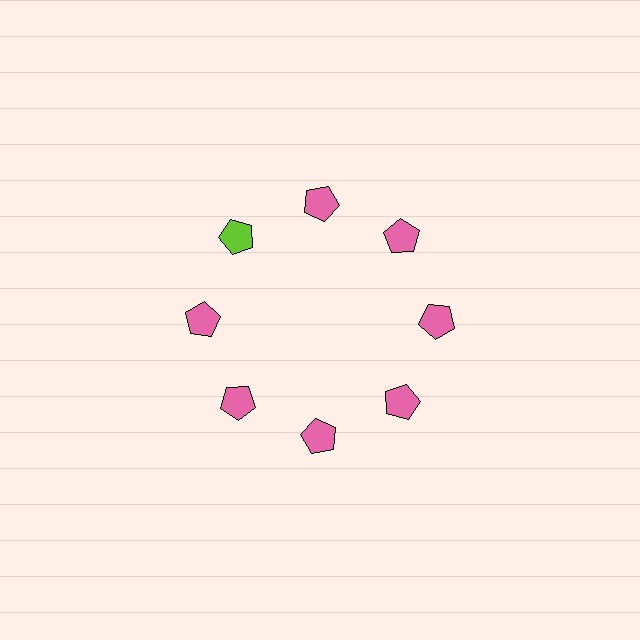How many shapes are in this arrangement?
There are 8 shapes arranged in a ring pattern.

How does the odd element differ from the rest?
It has a different color: lime instead of pink.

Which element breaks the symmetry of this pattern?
The lime pentagon at roughly the 10 o'clock position breaks the symmetry. All other shapes are pink pentagons.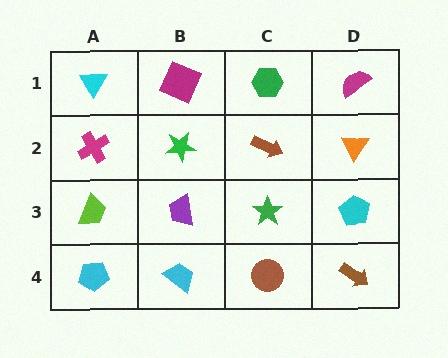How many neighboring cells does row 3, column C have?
4.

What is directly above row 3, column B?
A green star.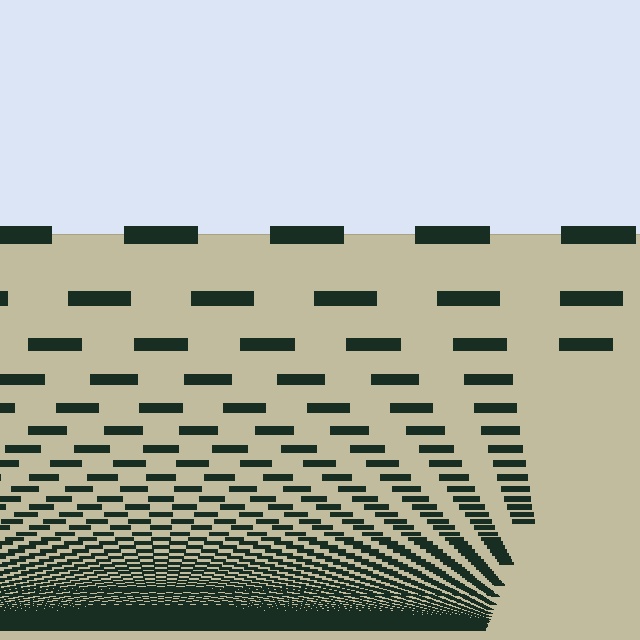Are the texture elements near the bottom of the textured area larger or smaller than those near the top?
Smaller. The gradient is inverted — elements near the bottom are smaller and denser.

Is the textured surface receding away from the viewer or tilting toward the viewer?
The surface appears to tilt toward the viewer. Texture elements get larger and sparser toward the top.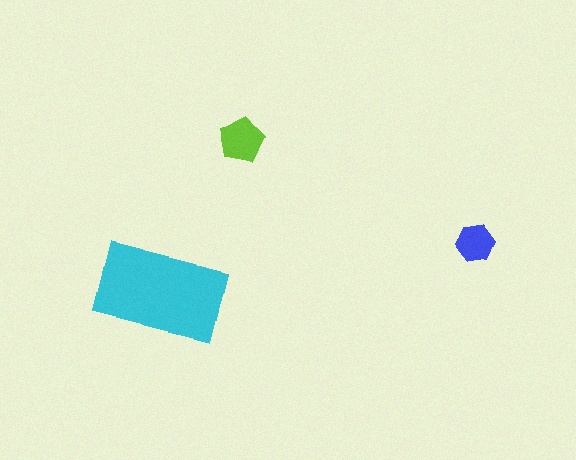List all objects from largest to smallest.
The cyan rectangle, the lime pentagon, the blue hexagon.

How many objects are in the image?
There are 3 objects in the image.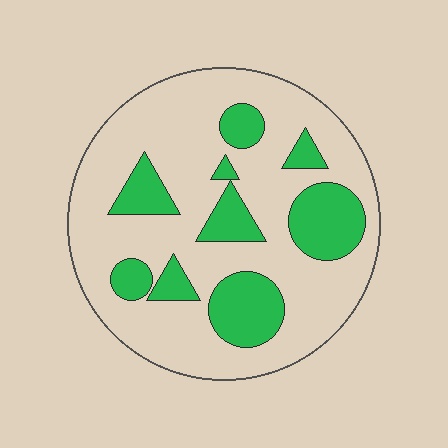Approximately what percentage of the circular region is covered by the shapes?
Approximately 25%.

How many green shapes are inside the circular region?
9.